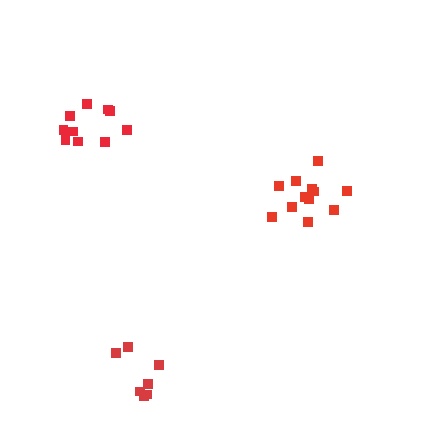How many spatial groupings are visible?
There are 3 spatial groupings.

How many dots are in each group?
Group 1: 10 dots, Group 2: 7 dots, Group 3: 12 dots (29 total).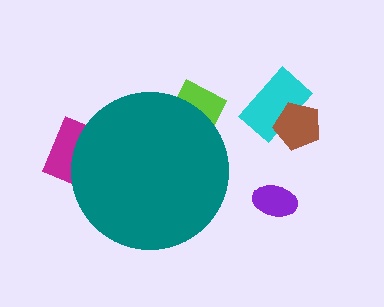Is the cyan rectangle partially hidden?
No, the cyan rectangle is fully visible.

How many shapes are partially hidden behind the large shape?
2 shapes are partially hidden.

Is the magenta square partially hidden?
Yes, the magenta square is partially hidden behind the teal circle.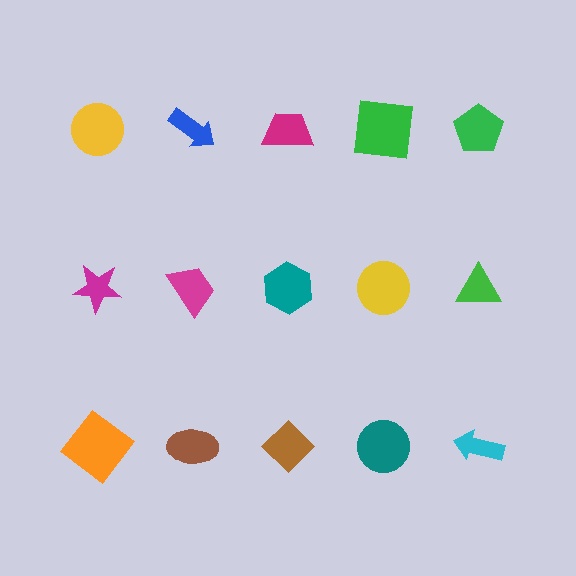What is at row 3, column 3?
A brown diamond.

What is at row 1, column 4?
A green square.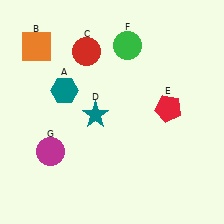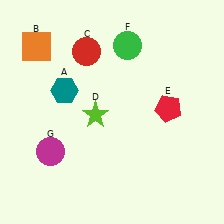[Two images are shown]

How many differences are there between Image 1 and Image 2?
There is 1 difference between the two images.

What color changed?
The star (D) changed from teal in Image 1 to lime in Image 2.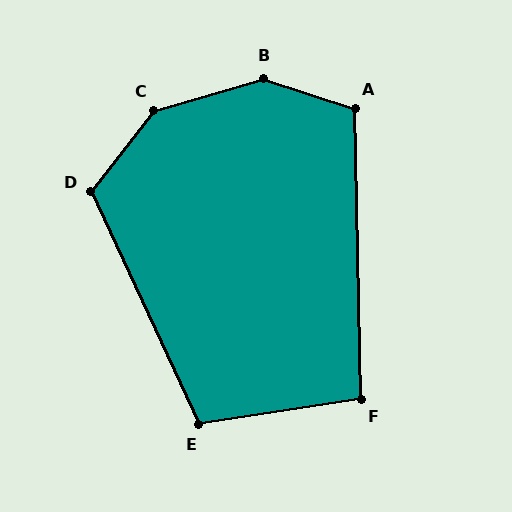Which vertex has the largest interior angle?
B, at approximately 145 degrees.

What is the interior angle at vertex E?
Approximately 106 degrees (obtuse).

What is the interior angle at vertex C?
Approximately 145 degrees (obtuse).